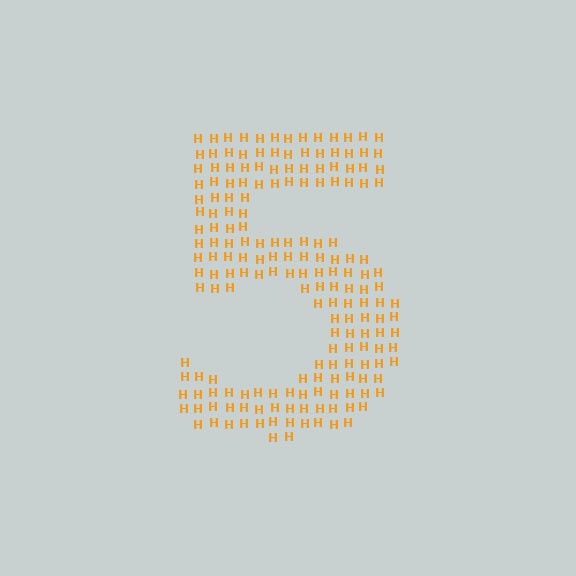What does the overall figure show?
The overall figure shows the digit 5.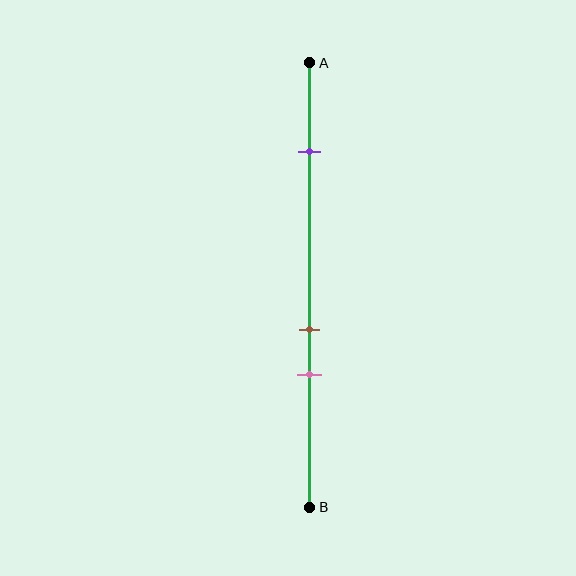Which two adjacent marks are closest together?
The brown and pink marks are the closest adjacent pair.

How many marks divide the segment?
There are 3 marks dividing the segment.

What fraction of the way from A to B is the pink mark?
The pink mark is approximately 70% (0.7) of the way from A to B.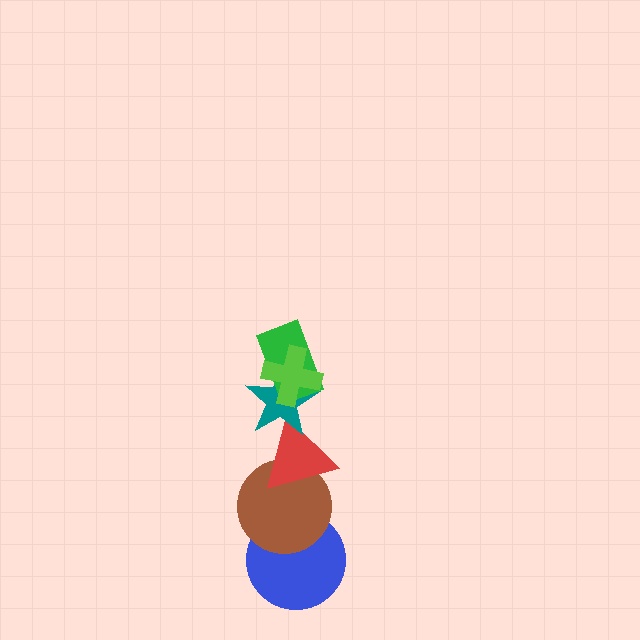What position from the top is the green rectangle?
The green rectangle is 2nd from the top.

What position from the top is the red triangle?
The red triangle is 4th from the top.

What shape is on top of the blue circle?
The brown circle is on top of the blue circle.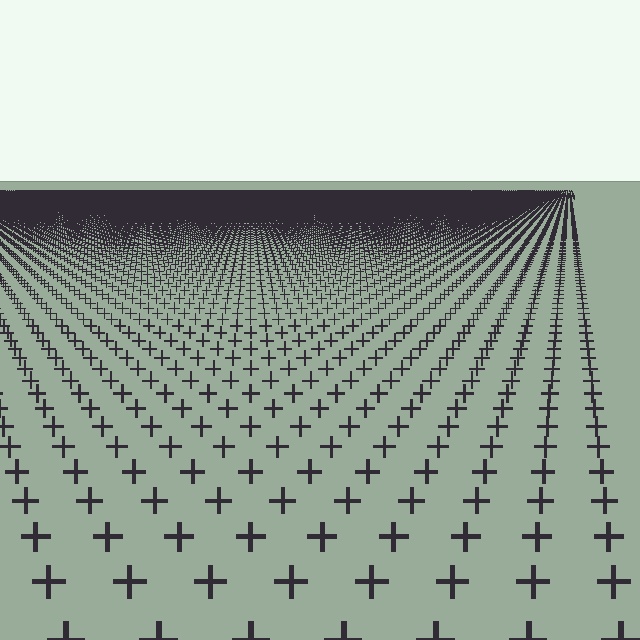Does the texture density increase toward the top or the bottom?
Density increases toward the top.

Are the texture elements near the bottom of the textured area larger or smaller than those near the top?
Larger. Near the bottom, elements are closer to the viewer and appear at a bigger on-screen size.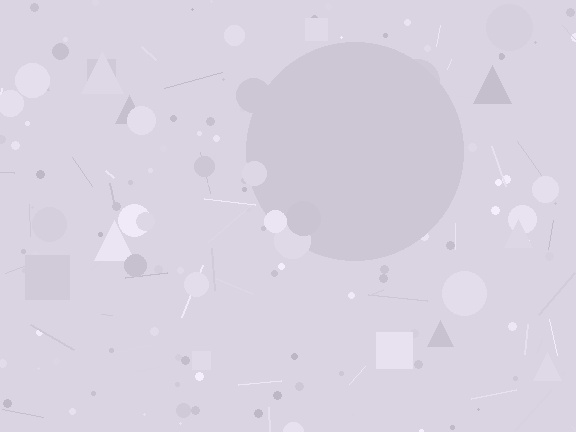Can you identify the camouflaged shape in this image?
The camouflaged shape is a circle.